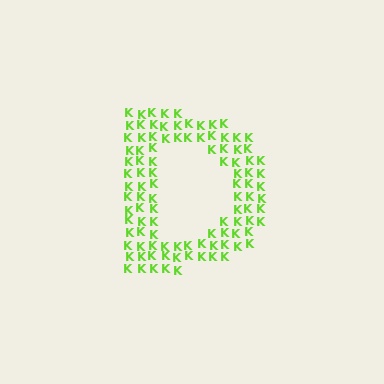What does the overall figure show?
The overall figure shows the letter D.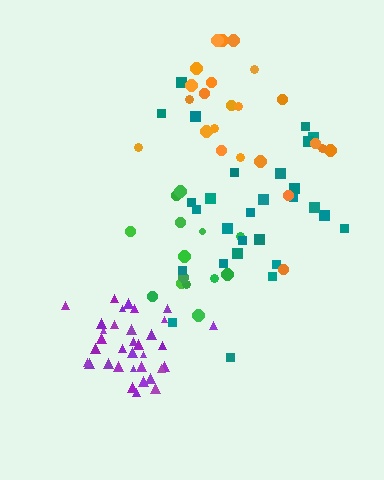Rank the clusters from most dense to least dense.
purple, green, teal, orange.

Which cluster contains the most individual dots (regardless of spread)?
Purple (34).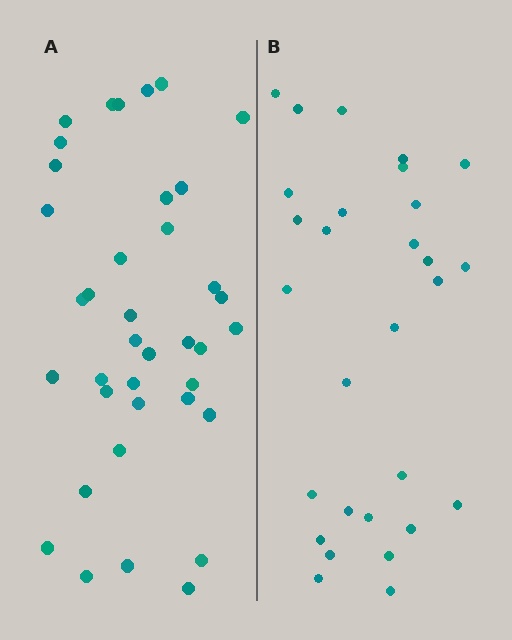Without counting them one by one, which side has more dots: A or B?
Region A (the left region) has more dots.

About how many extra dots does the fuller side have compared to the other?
Region A has roughly 8 or so more dots than region B.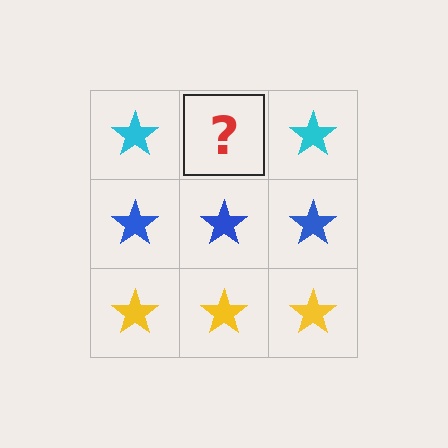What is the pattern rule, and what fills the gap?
The rule is that each row has a consistent color. The gap should be filled with a cyan star.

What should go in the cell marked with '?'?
The missing cell should contain a cyan star.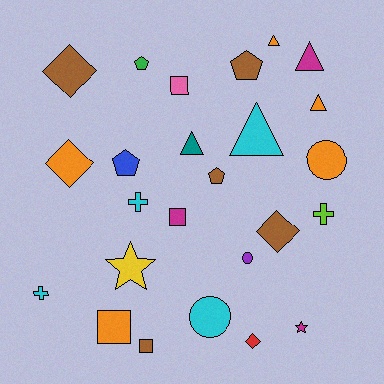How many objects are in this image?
There are 25 objects.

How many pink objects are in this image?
There is 1 pink object.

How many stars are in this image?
There are 2 stars.